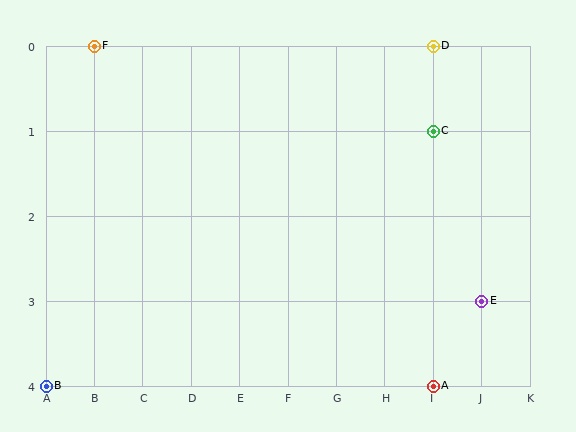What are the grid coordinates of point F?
Point F is at grid coordinates (B, 0).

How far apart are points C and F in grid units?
Points C and F are 7 columns and 1 row apart (about 7.1 grid units diagonally).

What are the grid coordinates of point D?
Point D is at grid coordinates (I, 0).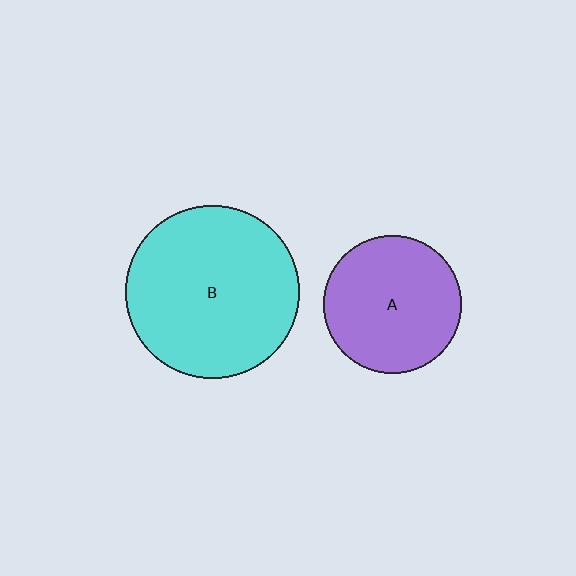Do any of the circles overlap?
No, none of the circles overlap.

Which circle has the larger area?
Circle B (cyan).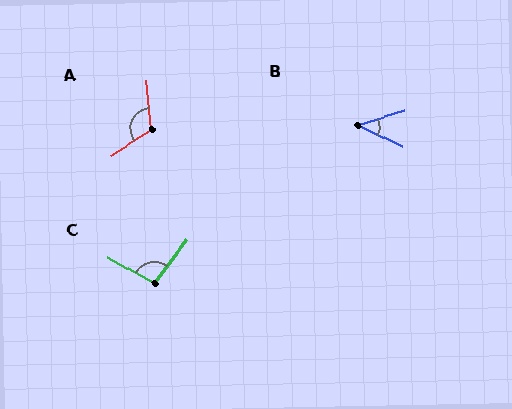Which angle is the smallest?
B, at approximately 44 degrees.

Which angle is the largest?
A, at approximately 117 degrees.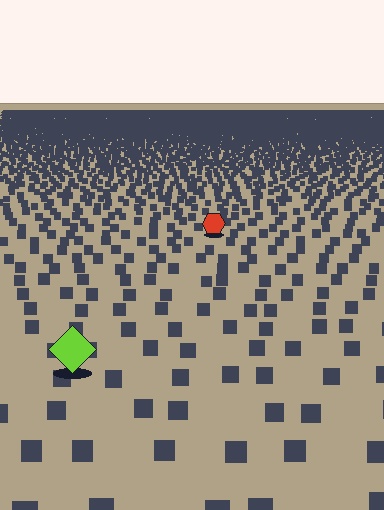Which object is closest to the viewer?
The lime diamond is closest. The texture marks near it are larger and more spread out.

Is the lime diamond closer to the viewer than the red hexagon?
Yes. The lime diamond is closer — you can tell from the texture gradient: the ground texture is coarser near it.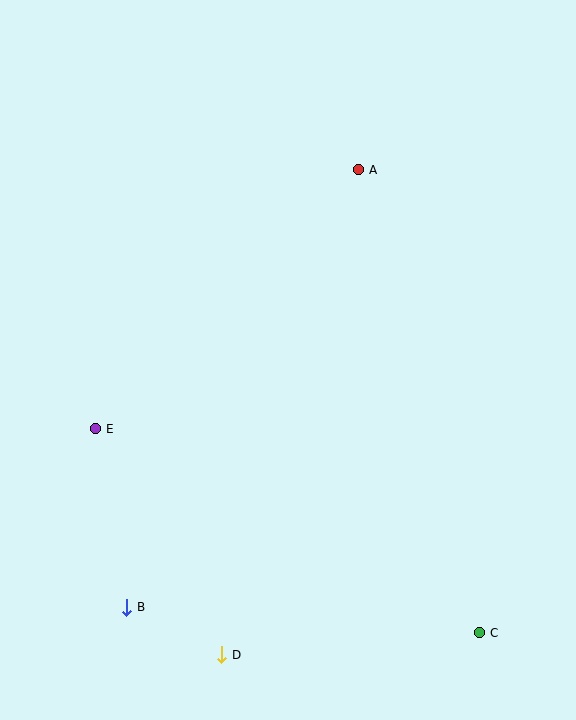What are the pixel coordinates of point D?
Point D is at (222, 655).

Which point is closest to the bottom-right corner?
Point C is closest to the bottom-right corner.